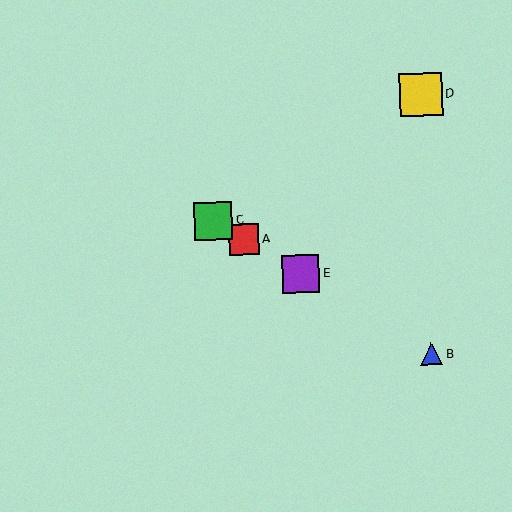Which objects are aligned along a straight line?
Objects A, B, C, E are aligned along a straight line.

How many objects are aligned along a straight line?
4 objects (A, B, C, E) are aligned along a straight line.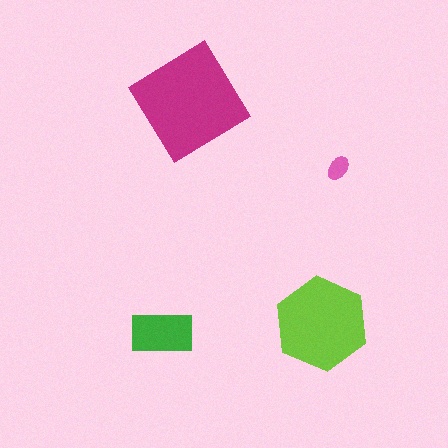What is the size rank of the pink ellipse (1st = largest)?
4th.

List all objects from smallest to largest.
The pink ellipse, the green rectangle, the lime hexagon, the magenta diamond.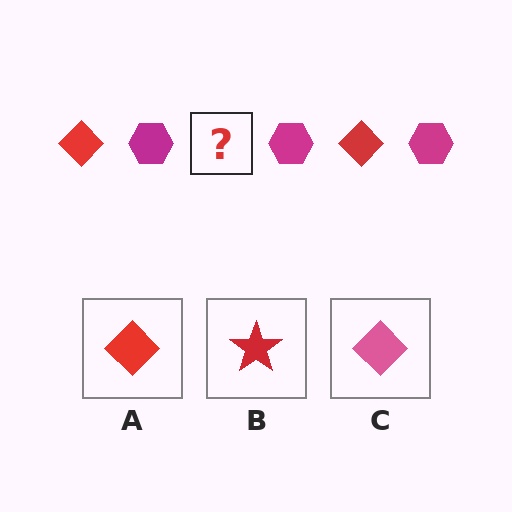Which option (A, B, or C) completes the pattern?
A.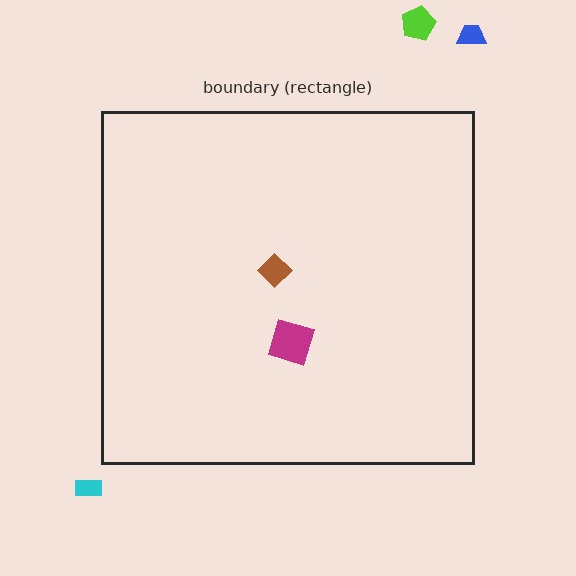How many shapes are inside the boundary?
2 inside, 3 outside.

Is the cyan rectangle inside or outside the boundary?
Outside.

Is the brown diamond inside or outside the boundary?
Inside.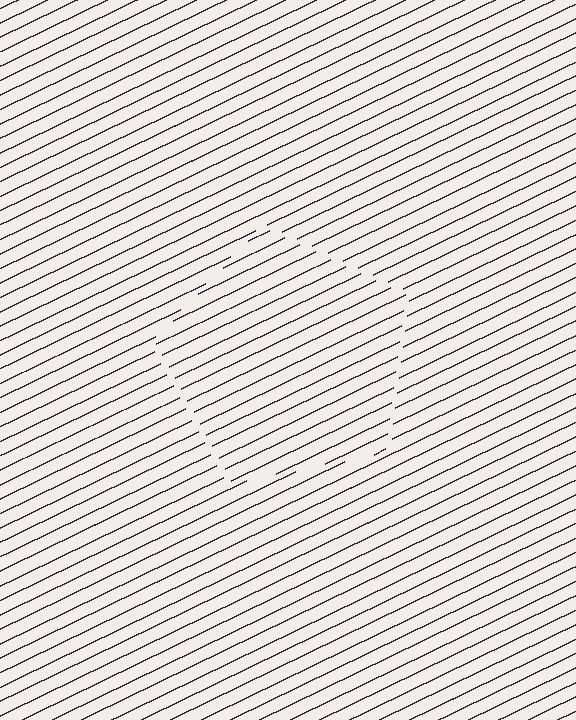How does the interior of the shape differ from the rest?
The interior of the shape contains the same grating, shifted by half a period — the contour is defined by the phase discontinuity where line-ends from the inner and outer gratings abut.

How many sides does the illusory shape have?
5 sides — the line-ends trace a pentagon.